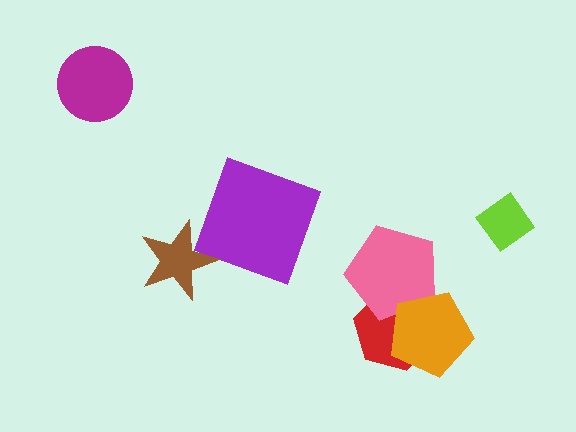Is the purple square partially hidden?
No, no other shape covers it.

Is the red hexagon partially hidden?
Yes, it is partially covered by another shape.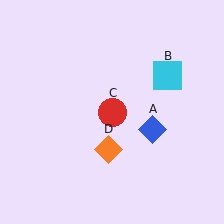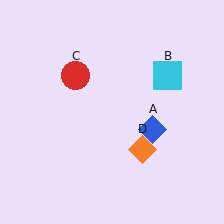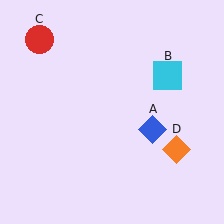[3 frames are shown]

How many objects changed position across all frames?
2 objects changed position: red circle (object C), orange diamond (object D).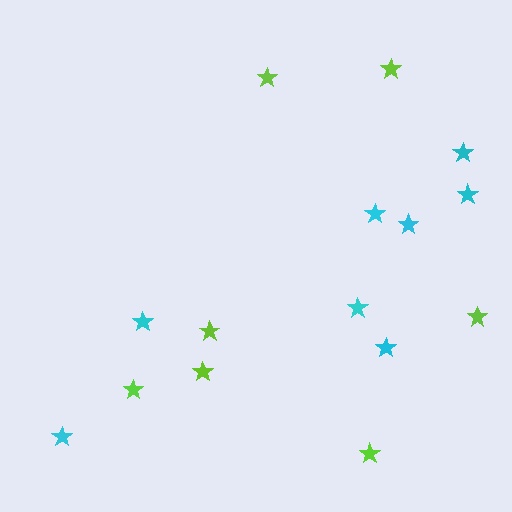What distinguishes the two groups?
There are 2 groups: one group of cyan stars (8) and one group of lime stars (7).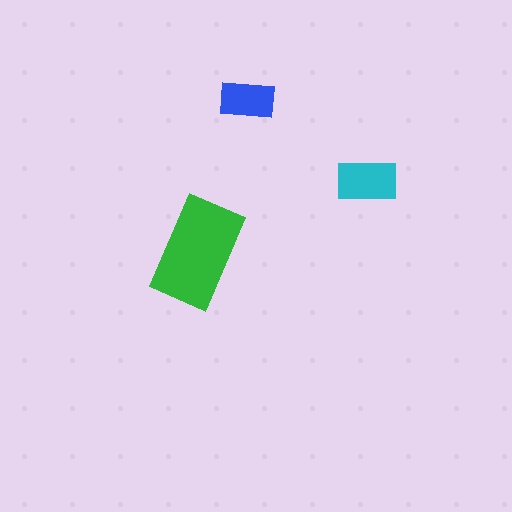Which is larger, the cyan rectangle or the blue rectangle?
The cyan one.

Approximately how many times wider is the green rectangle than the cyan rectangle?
About 2 times wider.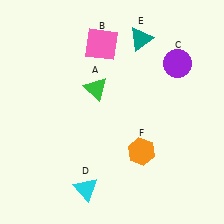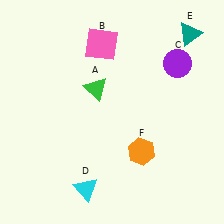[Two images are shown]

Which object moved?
The teal triangle (E) moved right.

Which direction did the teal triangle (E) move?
The teal triangle (E) moved right.